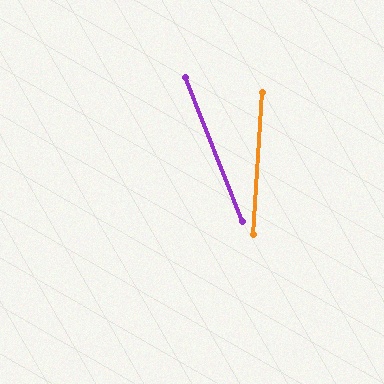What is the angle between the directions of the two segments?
Approximately 25 degrees.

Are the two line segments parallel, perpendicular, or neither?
Neither parallel nor perpendicular — they differ by about 25°.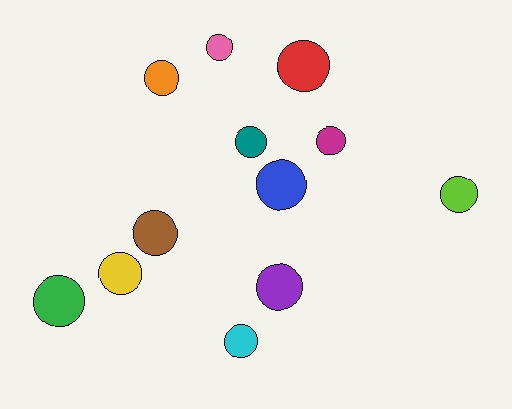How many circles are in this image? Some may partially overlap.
There are 12 circles.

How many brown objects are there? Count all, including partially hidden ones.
There is 1 brown object.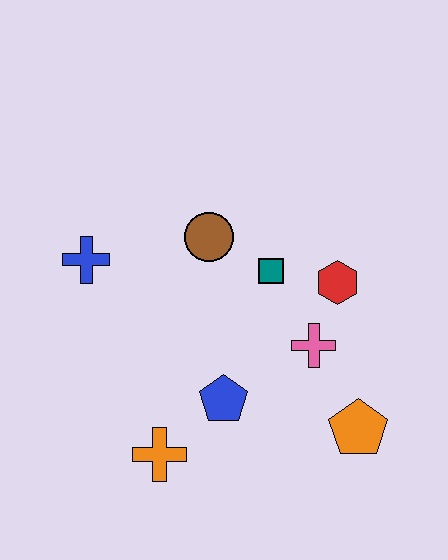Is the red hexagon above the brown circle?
No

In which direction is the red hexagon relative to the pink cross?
The red hexagon is above the pink cross.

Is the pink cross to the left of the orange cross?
No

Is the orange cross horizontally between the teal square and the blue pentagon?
No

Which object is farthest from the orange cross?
The red hexagon is farthest from the orange cross.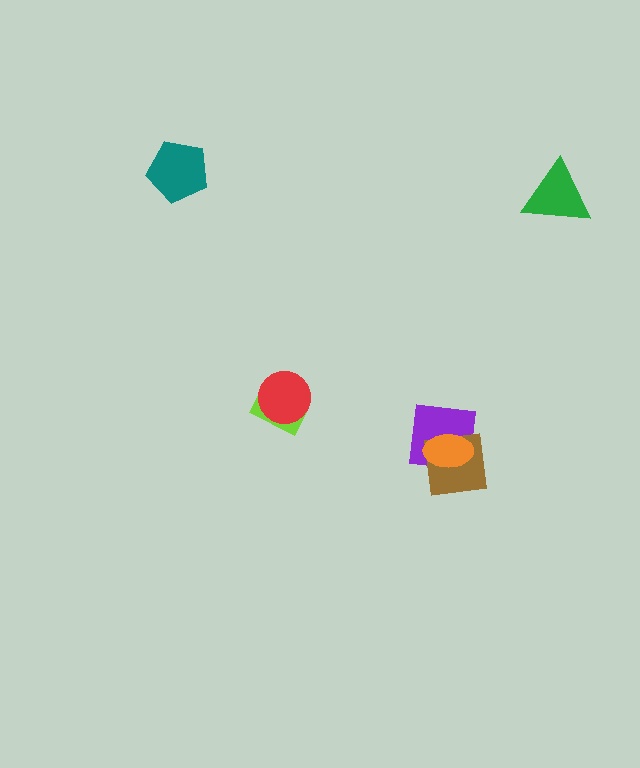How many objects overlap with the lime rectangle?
1 object overlaps with the lime rectangle.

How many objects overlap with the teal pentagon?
0 objects overlap with the teal pentagon.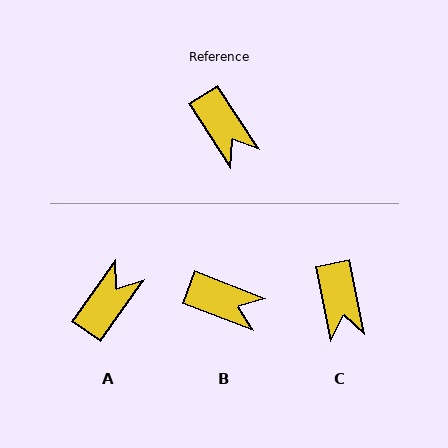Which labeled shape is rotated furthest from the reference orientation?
A, about 112 degrees away.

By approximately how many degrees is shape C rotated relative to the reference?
Approximately 21 degrees clockwise.